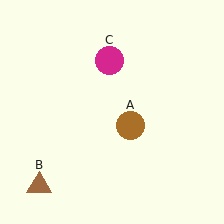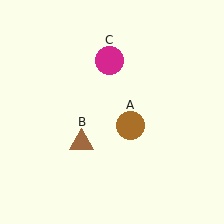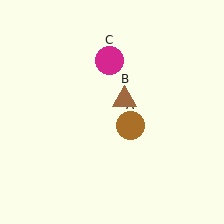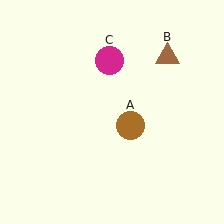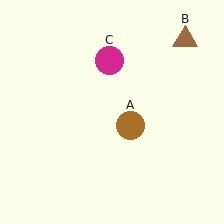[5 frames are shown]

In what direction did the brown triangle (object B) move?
The brown triangle (object B) moved up and to the right.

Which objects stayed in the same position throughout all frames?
Brown circle (object A) and magenta circle (object C) remained stationary.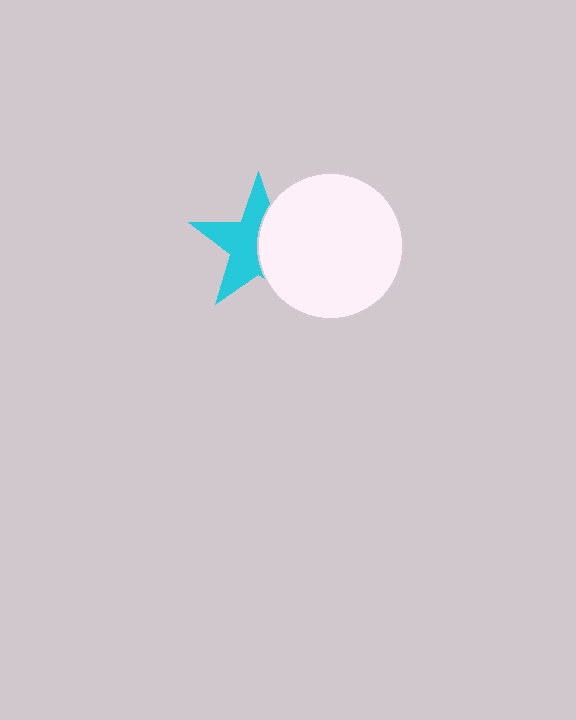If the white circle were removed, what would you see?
You would see the complete cyan star.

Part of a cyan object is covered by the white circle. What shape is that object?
It is a star.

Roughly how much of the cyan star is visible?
About half of it is visible (roughly 55%).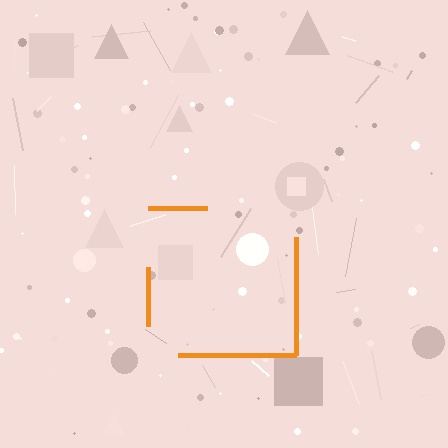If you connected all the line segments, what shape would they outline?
They would outline a square.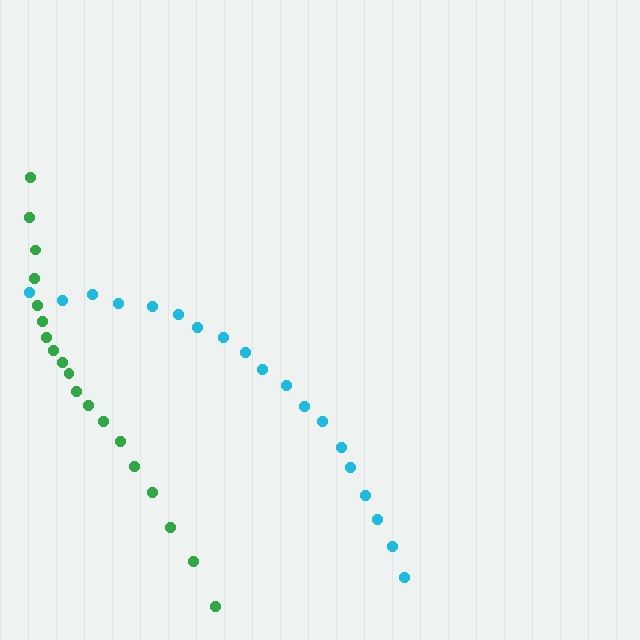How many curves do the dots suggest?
There are 2 distinct paths.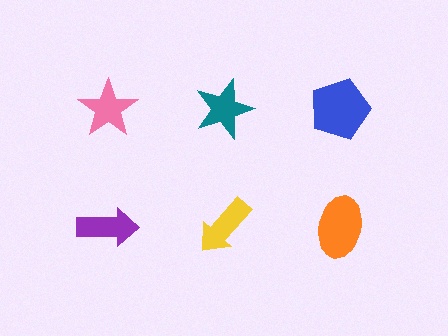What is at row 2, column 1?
A purple arrow.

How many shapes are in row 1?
3 shapes.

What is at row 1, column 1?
A pink star.